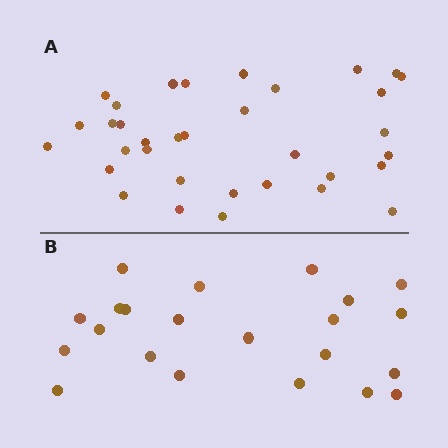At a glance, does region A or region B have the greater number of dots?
Region A (the top region) has more dots.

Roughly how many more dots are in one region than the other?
Region A has roughly 12 or so more dots than region B.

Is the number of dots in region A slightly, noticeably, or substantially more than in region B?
Region A has substantially more. The ratio is roughly 1.5 to 1.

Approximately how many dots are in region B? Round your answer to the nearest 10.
About 20 dots. (The exact count is 22, which rounds to 20.)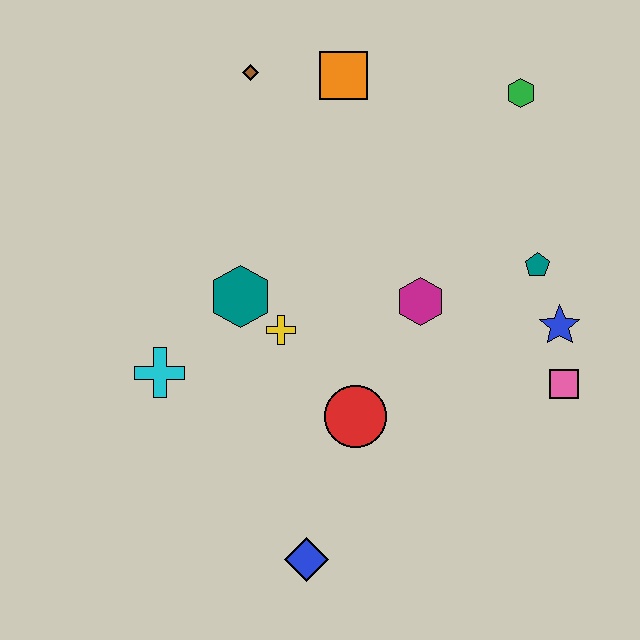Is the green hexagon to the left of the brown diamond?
No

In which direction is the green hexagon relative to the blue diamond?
The green hexagon is above the blue diamond.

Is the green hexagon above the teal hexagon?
Yes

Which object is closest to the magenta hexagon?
The teal pentagon is closest to the magenta hexagon.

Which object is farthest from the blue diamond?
The green hexagon is farthest from the blue diamond.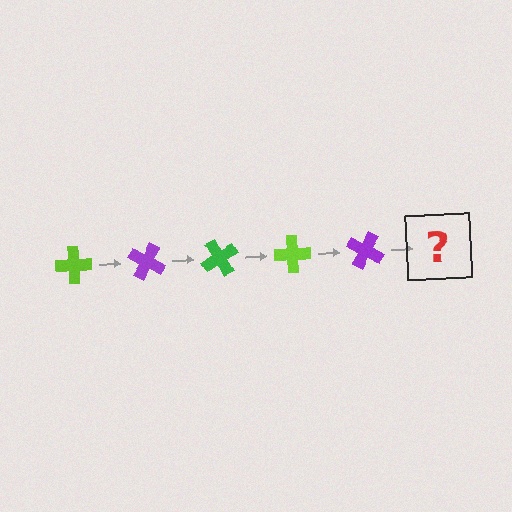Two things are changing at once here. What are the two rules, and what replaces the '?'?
The two rules are that it rotates 30 degrees each step and the color cycles through lime, purple, and green. The '?' should be a green cross, rotated 150 degrees from the start.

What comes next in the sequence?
The next element should be a green cross, rotated 150 degrees from the start.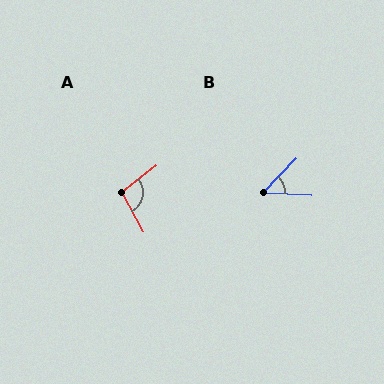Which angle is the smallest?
B, at approximately 49 degrees.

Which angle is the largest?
A, at approximately 99 degrees.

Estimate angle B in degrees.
Approximately 49 degrees.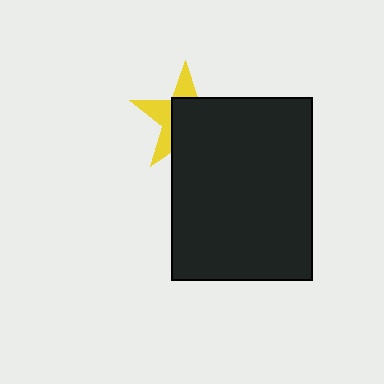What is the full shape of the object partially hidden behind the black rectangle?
The partially hidden object is a yellow star.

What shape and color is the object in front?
The object in front is a black rectangle.